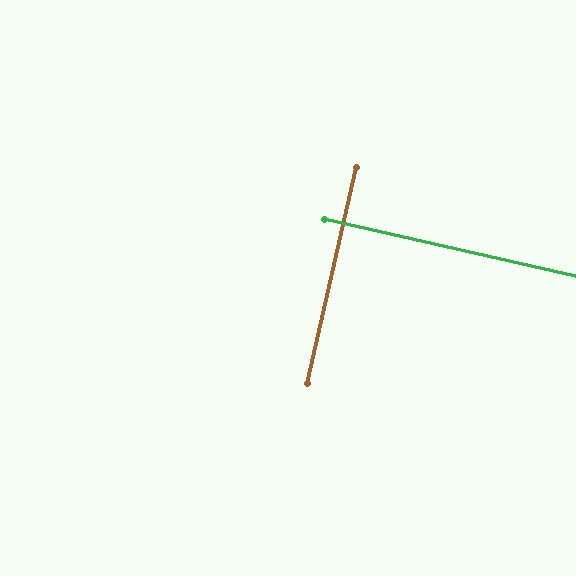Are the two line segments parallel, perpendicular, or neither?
Perpendicular — they meet at approximately 90°.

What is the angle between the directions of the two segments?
Approximately 90 degrees.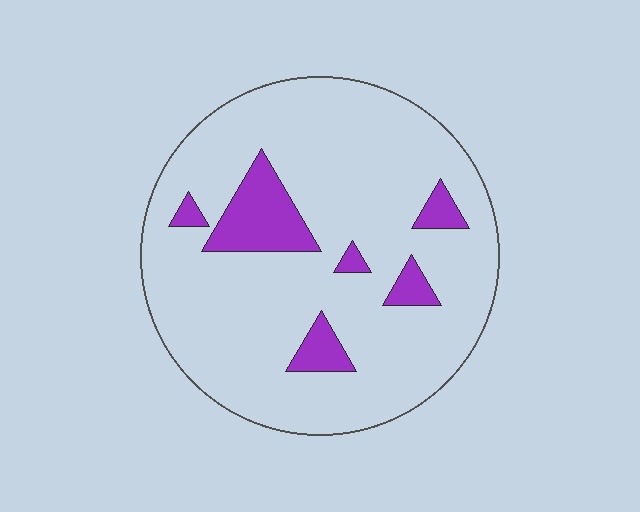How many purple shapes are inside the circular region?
6.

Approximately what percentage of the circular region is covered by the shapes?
Approximately 15%.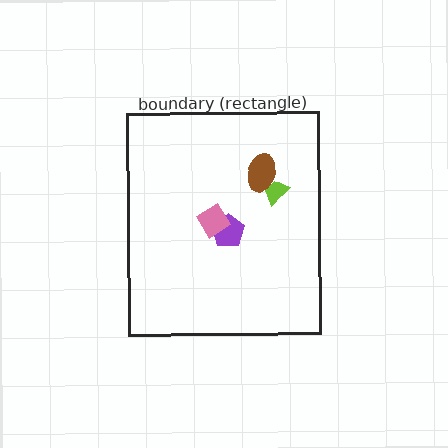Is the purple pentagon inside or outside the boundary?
Inside.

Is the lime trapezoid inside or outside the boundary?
Inside.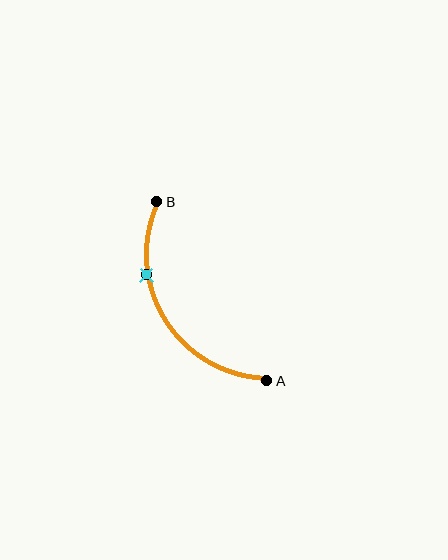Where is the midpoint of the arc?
The arc midpoint is the point on the curve farthest from the straight line joining A and B. It sits to the left of that line.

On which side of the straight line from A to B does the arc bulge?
The arc bulges to the left of the straight line connecting A and B.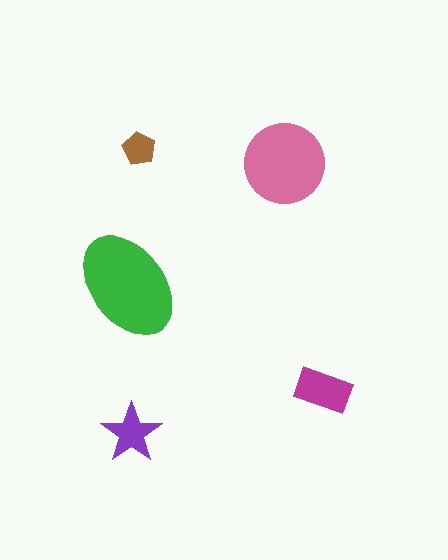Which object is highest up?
The brown pentagon is topmost.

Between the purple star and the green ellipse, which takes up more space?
The green ellipse.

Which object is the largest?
The green ellipse.